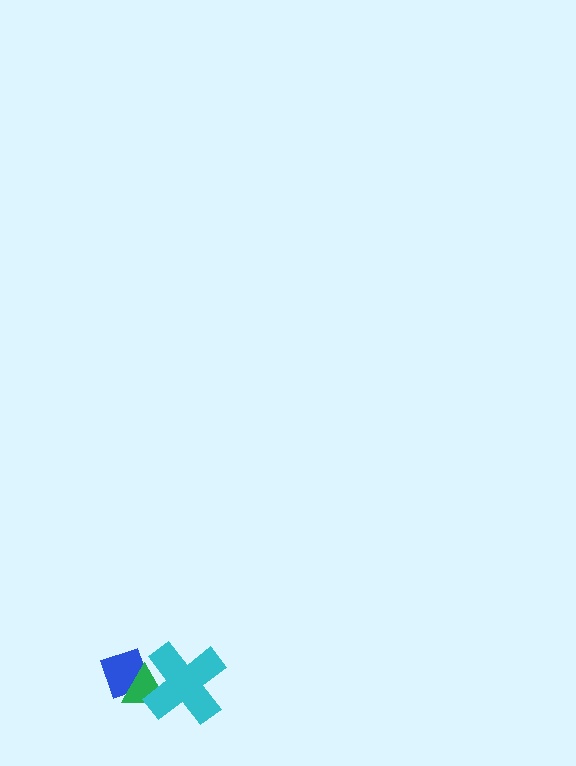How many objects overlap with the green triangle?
2 objects overlap with the green triangle.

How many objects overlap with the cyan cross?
2 objects overlap with the cyan cross.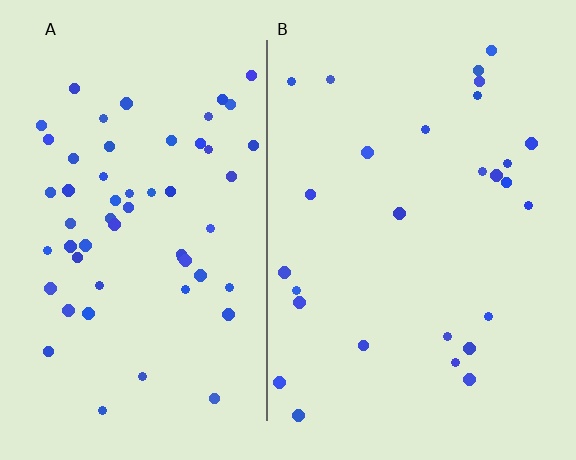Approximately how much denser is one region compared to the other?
Approximately 2.1× — region A over region B.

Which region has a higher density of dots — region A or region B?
A (the left).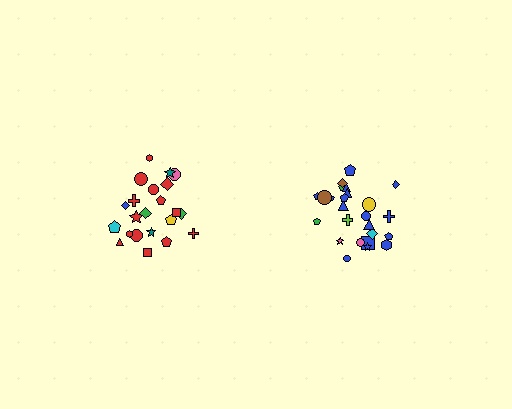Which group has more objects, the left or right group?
The right group.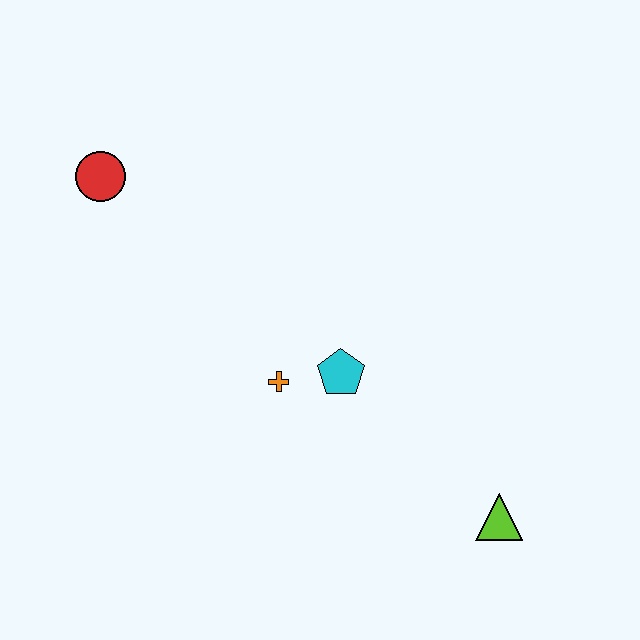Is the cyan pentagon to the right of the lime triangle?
No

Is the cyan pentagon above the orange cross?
Yes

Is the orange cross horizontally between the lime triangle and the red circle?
Yes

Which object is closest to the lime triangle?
The cyan pentagon is closest to the lime triangle.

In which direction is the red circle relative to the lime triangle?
The red circle is to the left of the lime triangle.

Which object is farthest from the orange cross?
The red circle is farthest from the orange cross.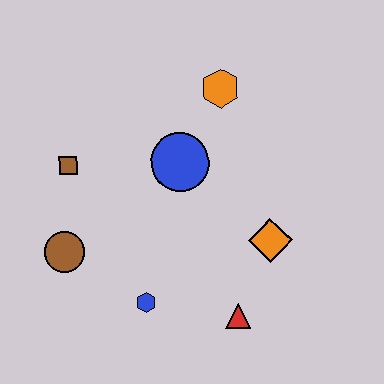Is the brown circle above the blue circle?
No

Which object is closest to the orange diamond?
The red triangle is closest to the orange diamond.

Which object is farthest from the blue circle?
The red triangle is farthest from the blue circle.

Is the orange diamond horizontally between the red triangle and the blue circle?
No